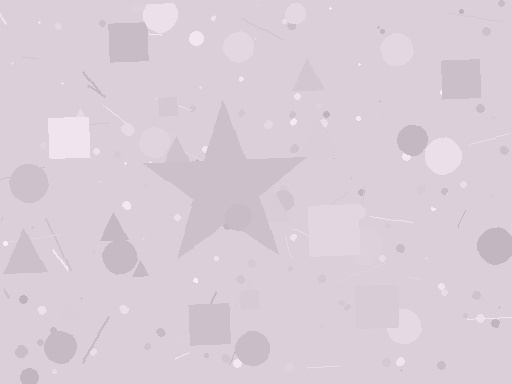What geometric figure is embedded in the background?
A star is embedded in the background.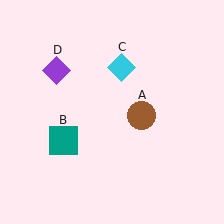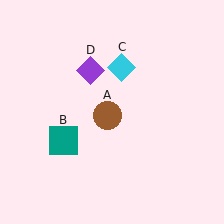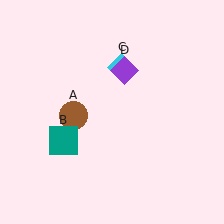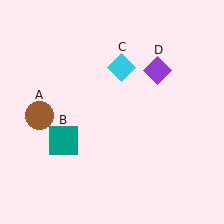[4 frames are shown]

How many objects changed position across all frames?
2 objects changed position: brown circle (object A), purple diamond (object D).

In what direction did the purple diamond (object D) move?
The purple diamond (object D) moved right.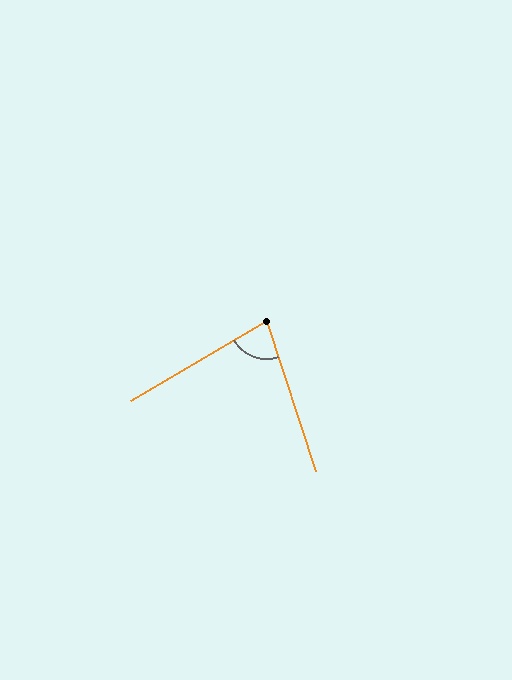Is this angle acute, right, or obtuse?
It is acute.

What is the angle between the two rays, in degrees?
Approximately 78 degrees.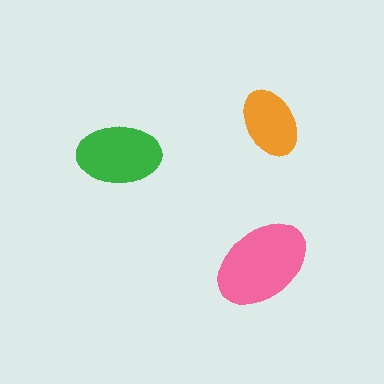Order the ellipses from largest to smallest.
the pink one, the green one, the orange one.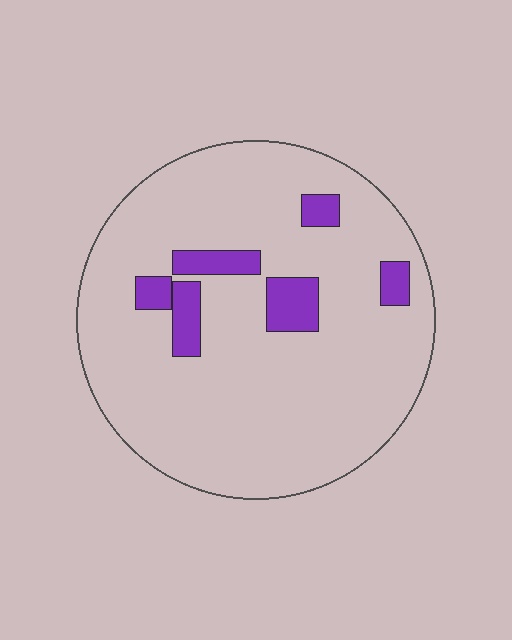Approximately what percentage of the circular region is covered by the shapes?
Approximately 10%.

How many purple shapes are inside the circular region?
6.